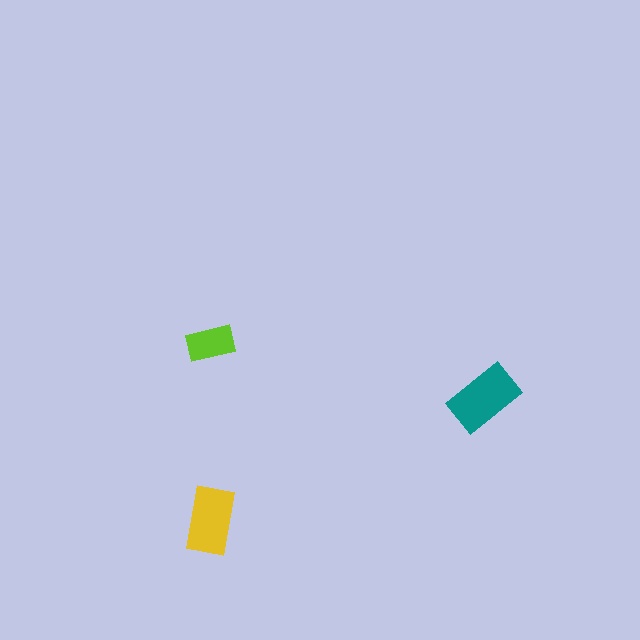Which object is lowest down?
The yellow rectangle is bottommost.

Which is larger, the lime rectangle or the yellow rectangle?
The yellow one.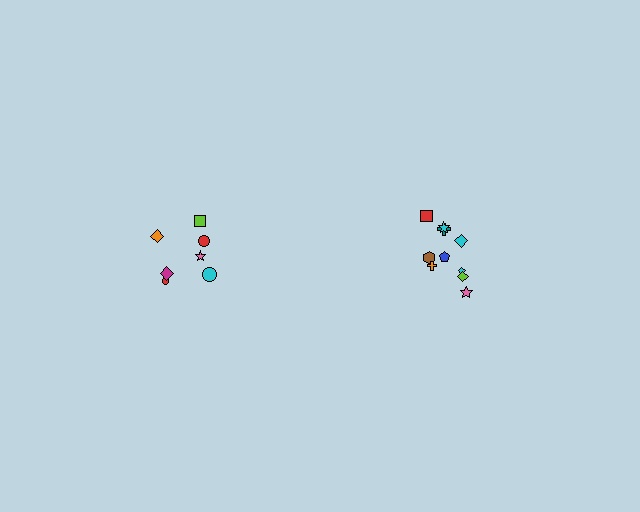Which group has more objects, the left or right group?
The right group.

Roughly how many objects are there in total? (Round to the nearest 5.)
Roughly 15 objects in total.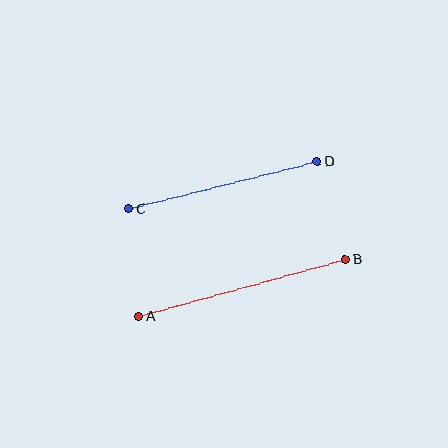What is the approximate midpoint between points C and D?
The midpoint is at approximately (223, 185) pixels.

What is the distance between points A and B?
The distance is approximately 214 pixels.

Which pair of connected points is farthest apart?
Points A and B are farthest apart.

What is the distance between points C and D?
The distance is approximately 194 pixels.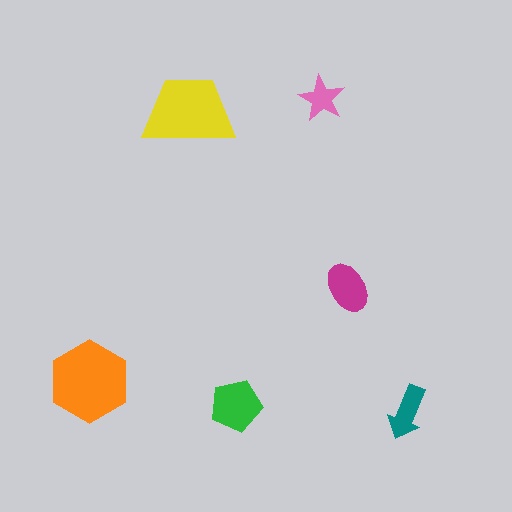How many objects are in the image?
There are 6 objects in the image.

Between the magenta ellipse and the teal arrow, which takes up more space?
The magenta ellipse.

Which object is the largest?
The orange hexagon.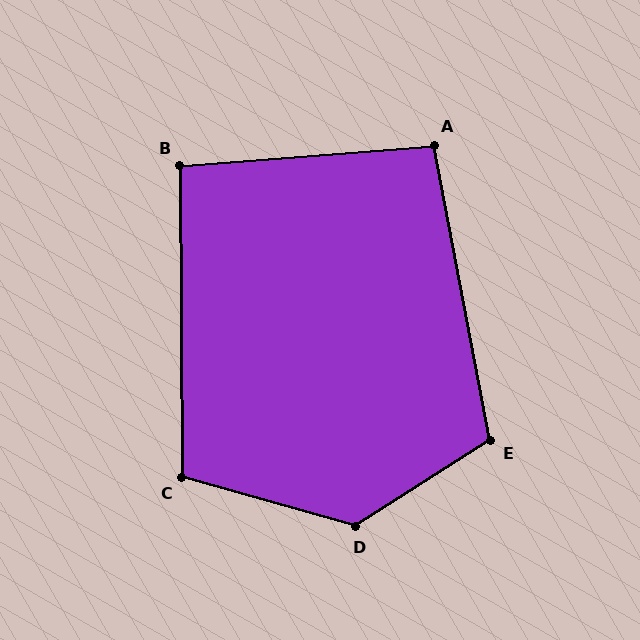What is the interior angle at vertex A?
Approximately 96 degrees (obtuse).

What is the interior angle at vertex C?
Approximately 106 degrees (obtuse).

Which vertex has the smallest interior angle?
B, at approximately 94 degrees.